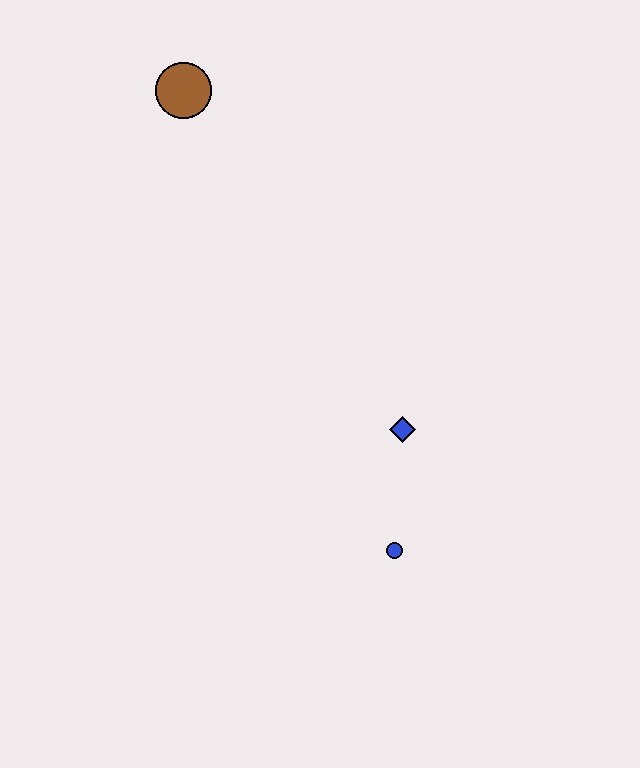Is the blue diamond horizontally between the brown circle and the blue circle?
No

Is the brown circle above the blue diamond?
Yes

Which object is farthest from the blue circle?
The brown circle is farthest from the blue circle.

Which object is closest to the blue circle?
The blue diamond is closest to the blue circle.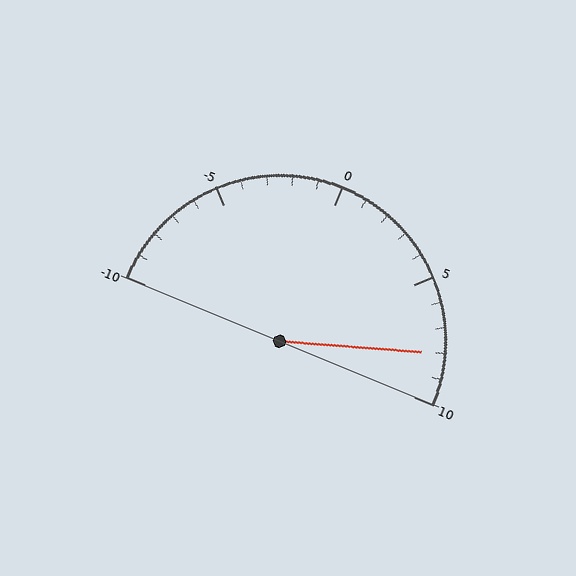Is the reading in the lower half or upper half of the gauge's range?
The reading is in the upper half of the range (-10 to 10).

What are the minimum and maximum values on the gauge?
The gauge ranges from -10 to 10.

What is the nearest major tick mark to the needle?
The nearest major tick mark is 10.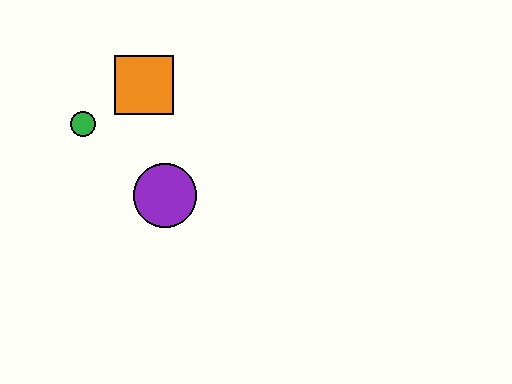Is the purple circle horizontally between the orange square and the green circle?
No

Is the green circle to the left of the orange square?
Yes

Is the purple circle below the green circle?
Yes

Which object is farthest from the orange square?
The purple circle is farthest from the orange square.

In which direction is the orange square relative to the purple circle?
The orange square is above the purple circle.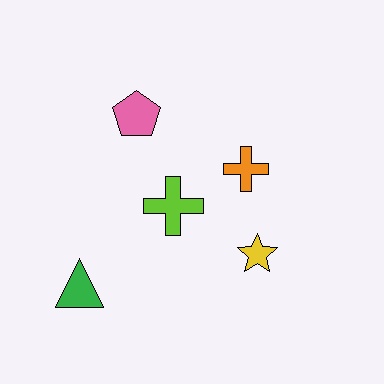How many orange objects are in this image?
There is 1 orange object.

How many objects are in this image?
There are 5 objects.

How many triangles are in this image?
There is 1 triangle.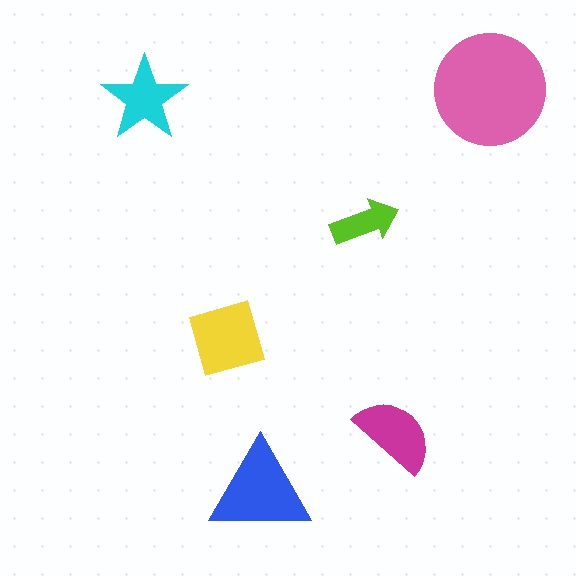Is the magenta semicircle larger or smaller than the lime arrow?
Larger.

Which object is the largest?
The pink circle.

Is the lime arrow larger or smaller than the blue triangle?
Smaller.